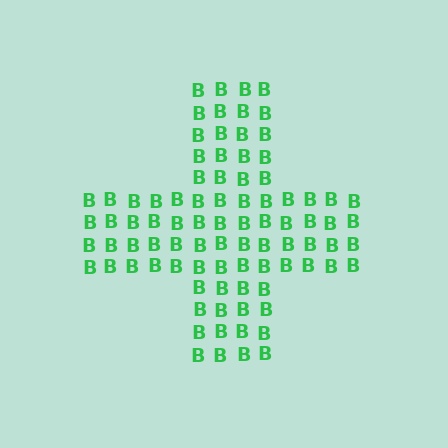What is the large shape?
The large shape is a cross.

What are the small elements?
The small elements are letter B's.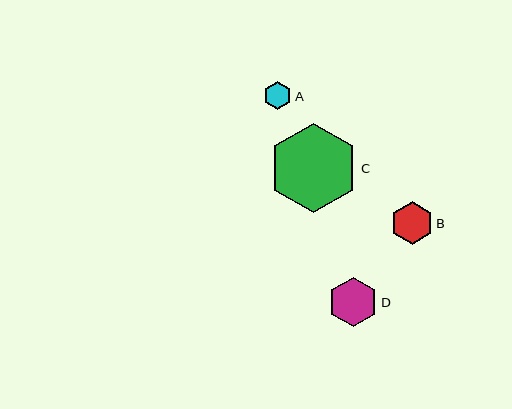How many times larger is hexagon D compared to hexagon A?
Hexagon D is approximately 1.7 times the size of hexagon A.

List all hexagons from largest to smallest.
From largest to smallest: C, D, B, A.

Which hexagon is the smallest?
Hexagon A is the smallest with a size of approximately 28 pixels.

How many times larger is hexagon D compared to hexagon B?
Hexagon D is approximately 1.2 times the size of hexagon B.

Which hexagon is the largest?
Hexagon C is the largest with a size of approximately 89 pixels.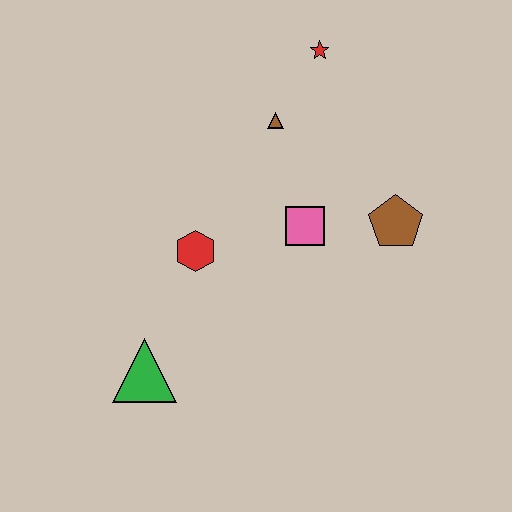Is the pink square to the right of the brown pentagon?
No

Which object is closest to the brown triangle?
The red star is closest to the brown triangle.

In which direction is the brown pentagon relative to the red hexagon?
The brown pentagon is to the right of the red hexagon.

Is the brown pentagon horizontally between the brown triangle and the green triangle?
No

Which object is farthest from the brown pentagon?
The green triangle is farthest from the brown pentagon.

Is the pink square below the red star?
Yes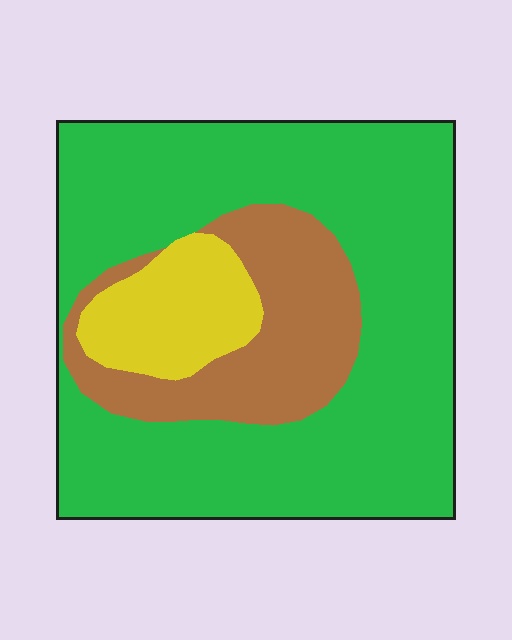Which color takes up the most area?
Green, at roughly 70%.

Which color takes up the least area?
Yellow, at roughly 10%.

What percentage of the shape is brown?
Brown takes up about one fifth (1/5) of the shape.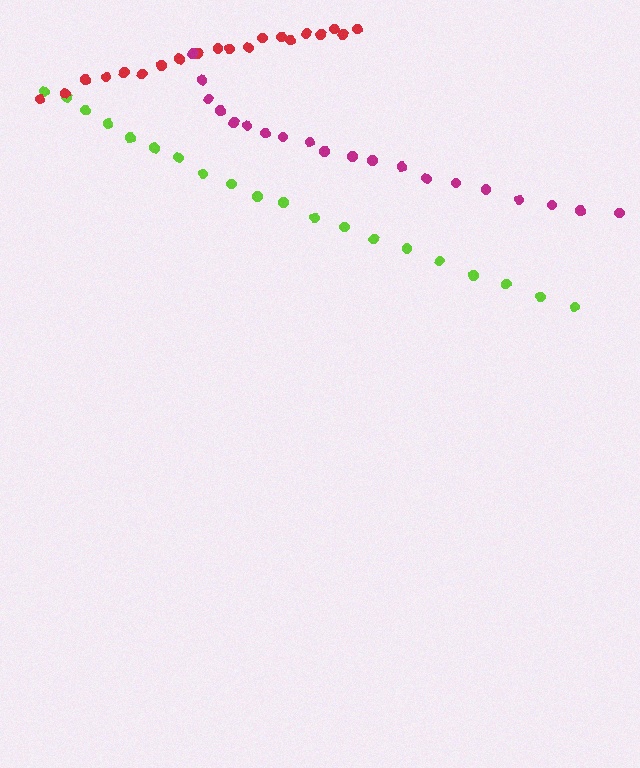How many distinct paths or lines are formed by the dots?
There are 3 distinct paths.